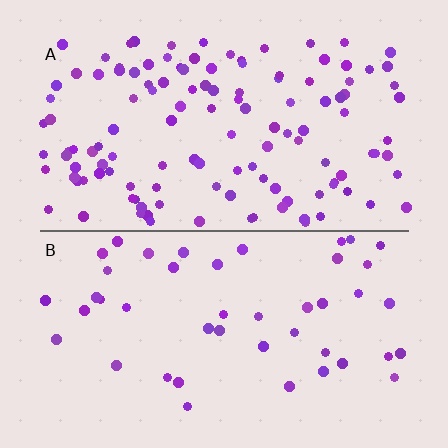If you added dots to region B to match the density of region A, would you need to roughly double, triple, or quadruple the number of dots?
Approximately triple.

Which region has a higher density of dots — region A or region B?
A (the top).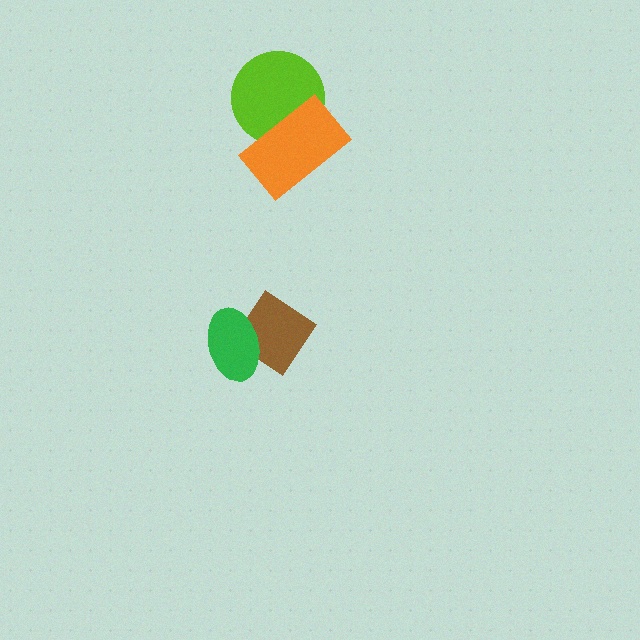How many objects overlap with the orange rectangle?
1 object overlaps with the orange rectangle.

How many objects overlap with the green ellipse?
1 object overlaps with the green ellipse.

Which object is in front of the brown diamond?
The green ellipse is in front of the brown diamond.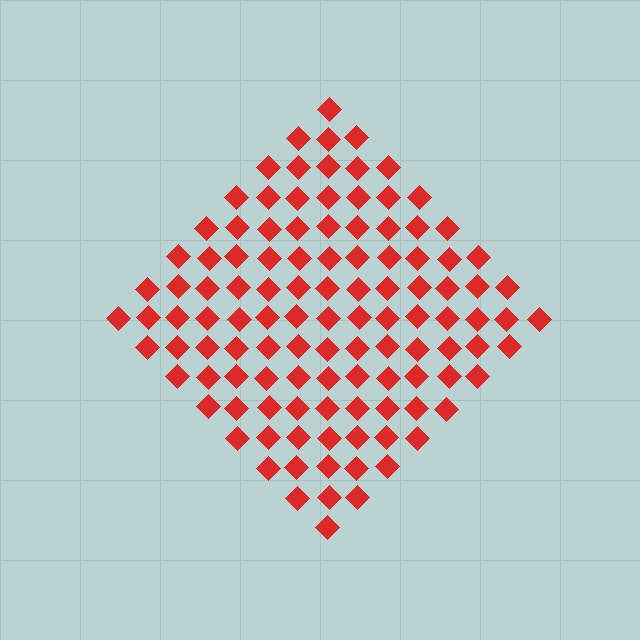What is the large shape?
The large shape is a diamond.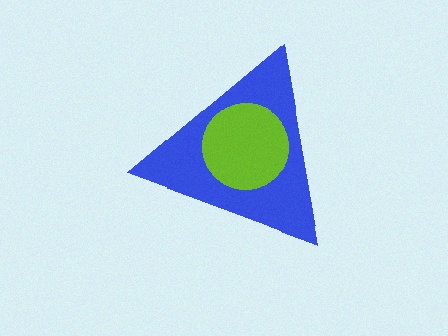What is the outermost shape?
The blue triangle.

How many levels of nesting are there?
2.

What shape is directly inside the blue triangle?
The lime circle.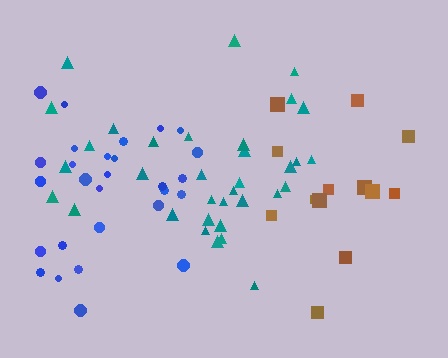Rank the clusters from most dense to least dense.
teal, blue, brown.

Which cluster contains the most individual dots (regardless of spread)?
Teal (34).